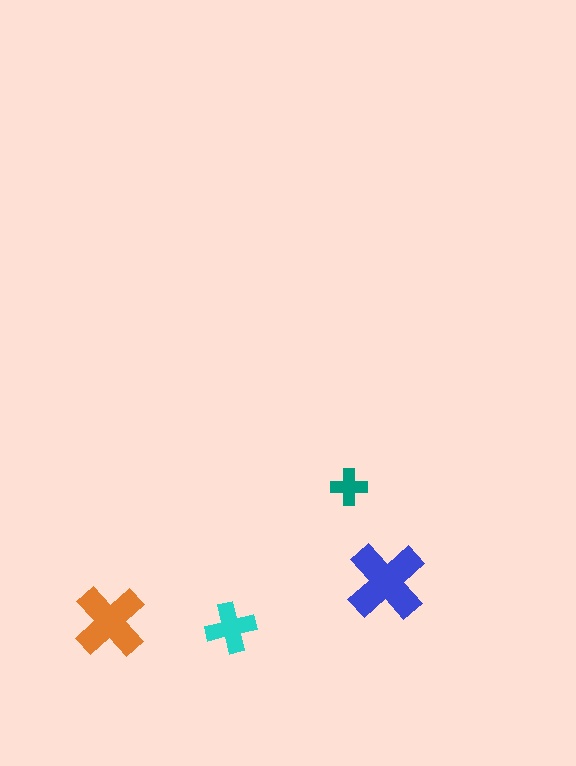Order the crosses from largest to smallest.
the blue one, the orange one, the cyan one, the teal one.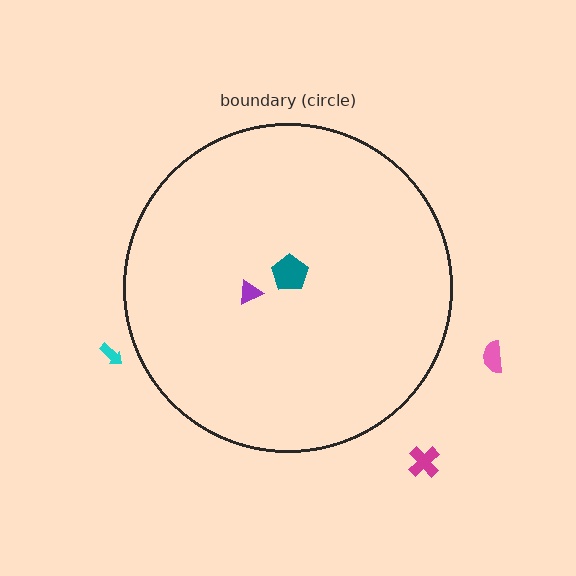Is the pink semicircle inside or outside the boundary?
Outside.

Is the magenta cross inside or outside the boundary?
Outside.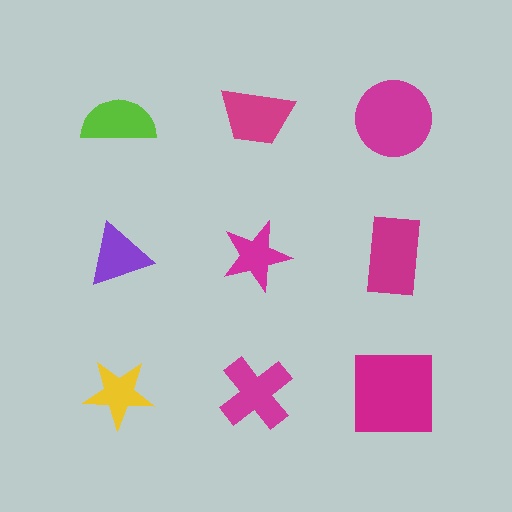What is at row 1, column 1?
A lime semicircle.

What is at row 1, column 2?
A magenta trapezoid.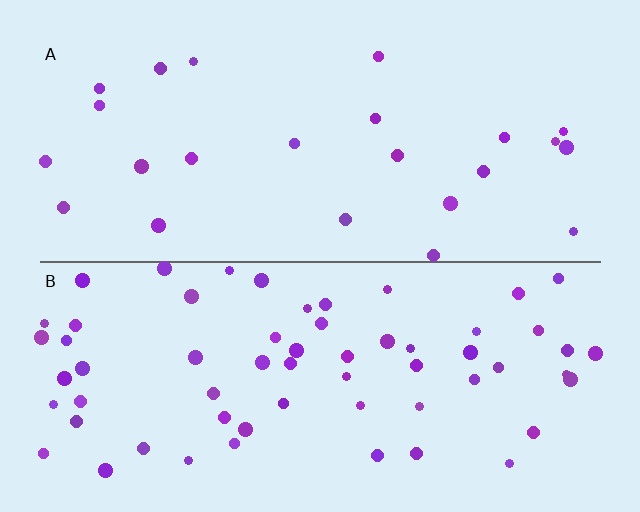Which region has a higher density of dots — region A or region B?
B (the bottom).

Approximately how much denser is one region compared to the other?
Approximately 2.6× — region B over region A.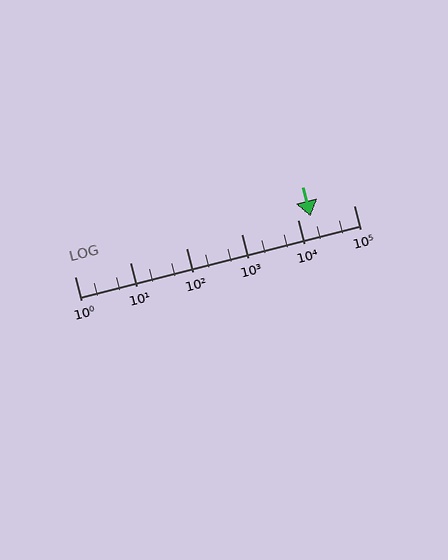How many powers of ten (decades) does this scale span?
The scale spans 5 decades, from 1 to 100000.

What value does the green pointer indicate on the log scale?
The pointer indicates approximately 17000.